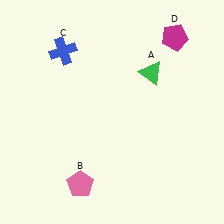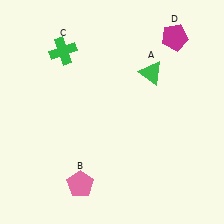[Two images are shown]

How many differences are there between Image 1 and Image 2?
There is 1 difference between the two images.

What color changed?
The cross (C) changed from blue in Image 1 to green in Image 2.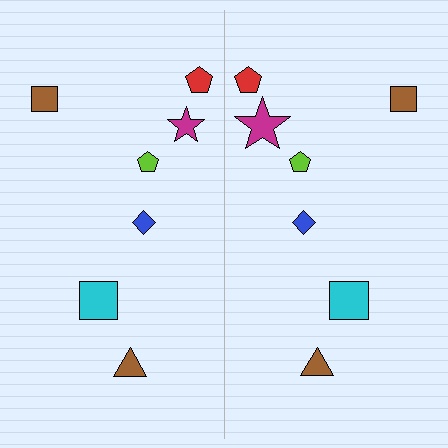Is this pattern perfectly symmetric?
No, the pattern is not perfectly symmetric. The magenta star on the right side has a different size than its mirror counterpart.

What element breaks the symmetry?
The magenta star on the right side has a different size than its mirror counterpart.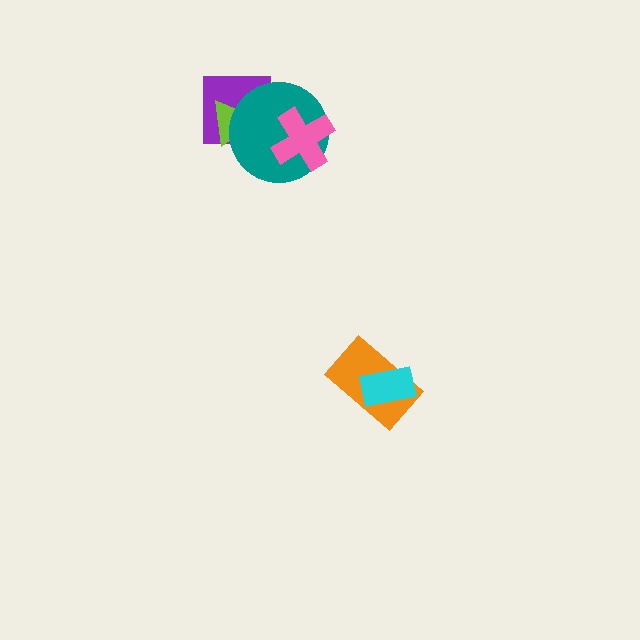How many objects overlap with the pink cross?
1 object overlaps with the pink cross.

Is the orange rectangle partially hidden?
Yes, it is partially covered by another shape.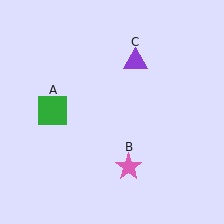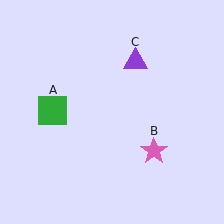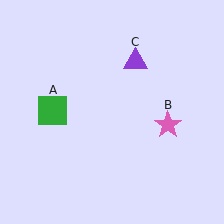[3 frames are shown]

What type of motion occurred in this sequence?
The pink star (object B) rotated counterclockwise around the center of the scene.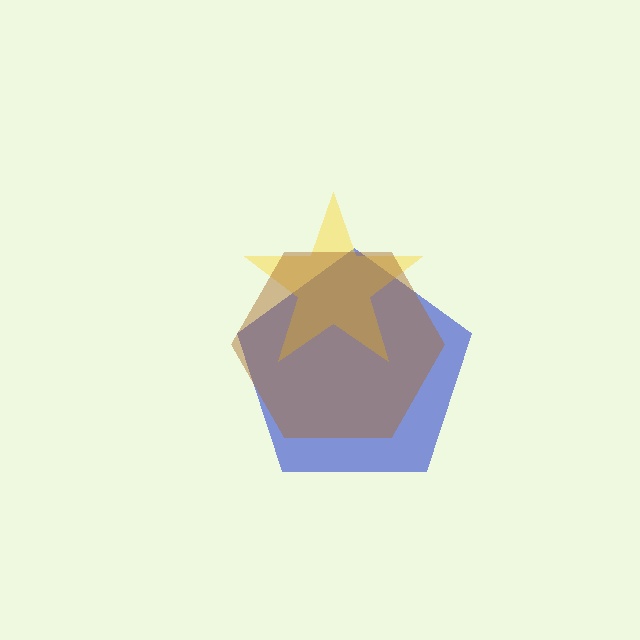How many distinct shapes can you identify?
There are 3 distinct shapes: a blue pentagon, a yellow star, a brown hexagon.